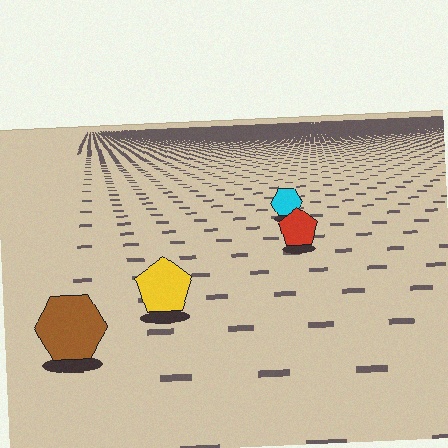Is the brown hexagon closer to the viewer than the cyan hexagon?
Yes. The brown hexagon is closer — you can tell from the texture gradient: the ground texture is coarser near it.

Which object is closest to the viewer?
The brown hexagon is closest. The texture marks near it are larger and more spread out.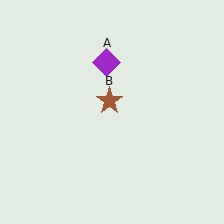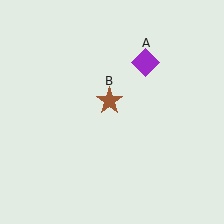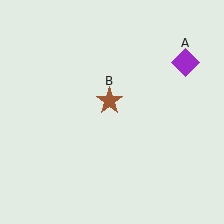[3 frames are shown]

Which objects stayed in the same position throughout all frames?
Brown star (object B) remained stationary.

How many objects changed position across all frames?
1 object changed position: purple diamond (object A).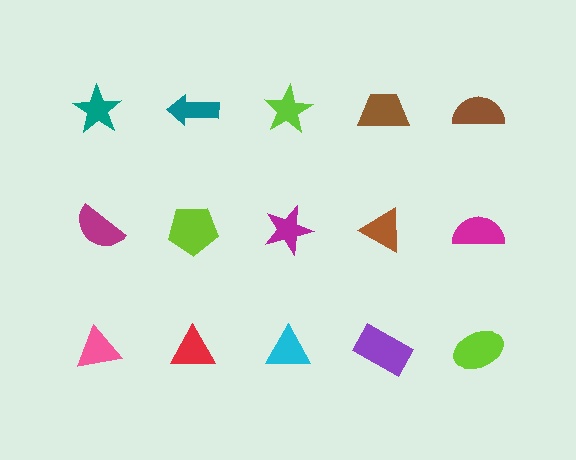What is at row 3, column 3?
A cyan triangle.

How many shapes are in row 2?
5 shapes.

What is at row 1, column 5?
A brown semicircle.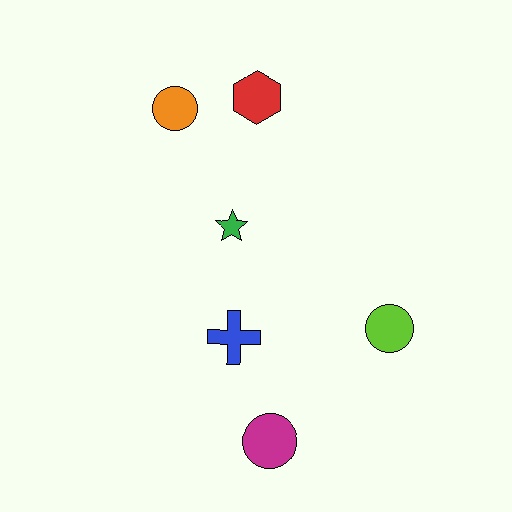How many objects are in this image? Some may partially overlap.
There are 6 objects.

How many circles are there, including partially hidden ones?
There are 3 circles.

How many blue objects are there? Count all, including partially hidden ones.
There is 1 blue object.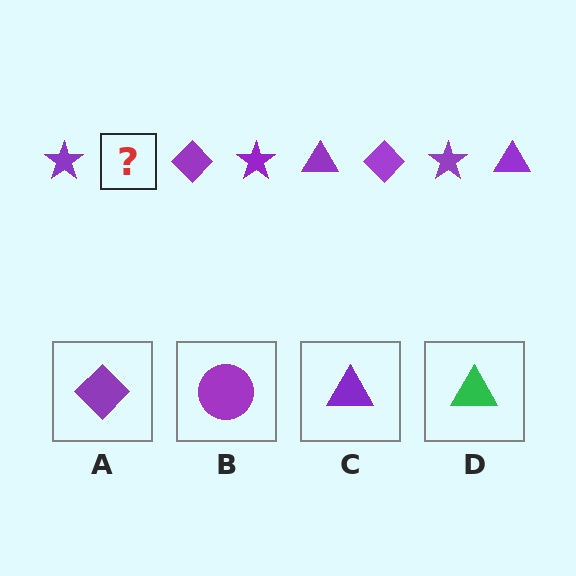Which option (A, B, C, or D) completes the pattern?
C.